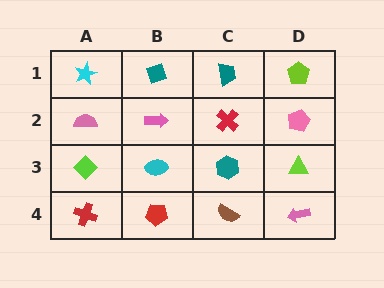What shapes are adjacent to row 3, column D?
A pink pentagon (row 2, column D), a pink arrow (row 4, column D), a teal hexagon (row 3, column C).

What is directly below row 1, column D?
A pink pentagon.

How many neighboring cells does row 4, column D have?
2.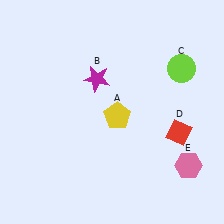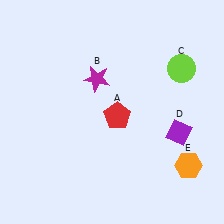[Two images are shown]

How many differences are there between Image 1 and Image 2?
There are 3 differences between the two images.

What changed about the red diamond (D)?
In Image 1, D is red. In Image 2, it changed to purple.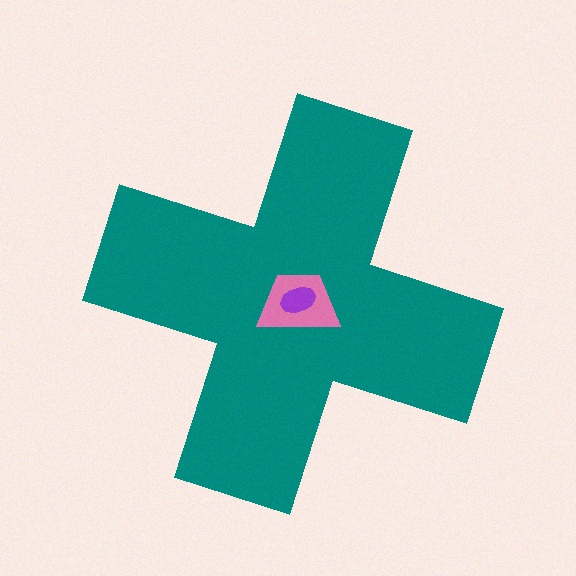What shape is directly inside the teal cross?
The pink trapezoid.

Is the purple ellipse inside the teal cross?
Yes.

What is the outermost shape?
The teal cross.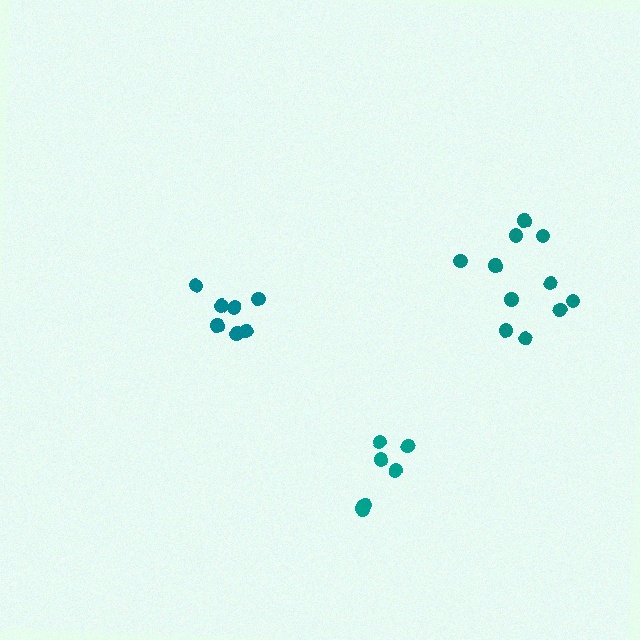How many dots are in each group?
Group 1: 6 dots, Group 2: 11 dots, Group 3: 7 dots (24 total).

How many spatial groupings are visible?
There are 3 spatial groupings.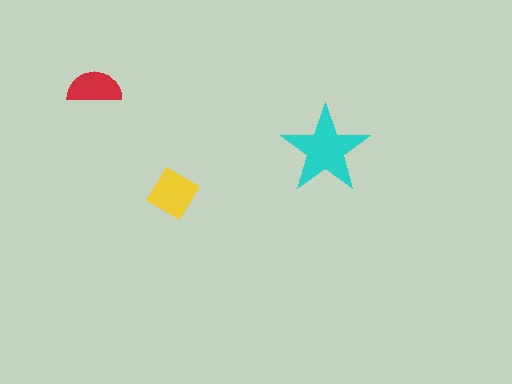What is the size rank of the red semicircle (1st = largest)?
3rd.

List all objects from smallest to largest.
The red semicircle, the yellow diamond, the cyan star.